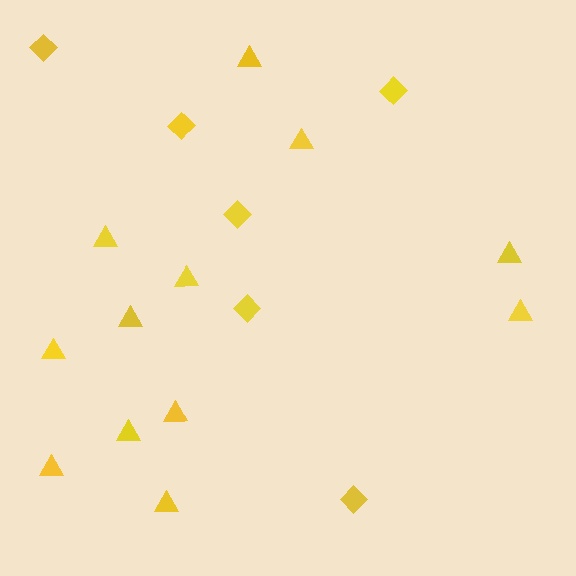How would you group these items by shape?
There are 2 groups: one group of diamonds (6) and one group of triangles (12).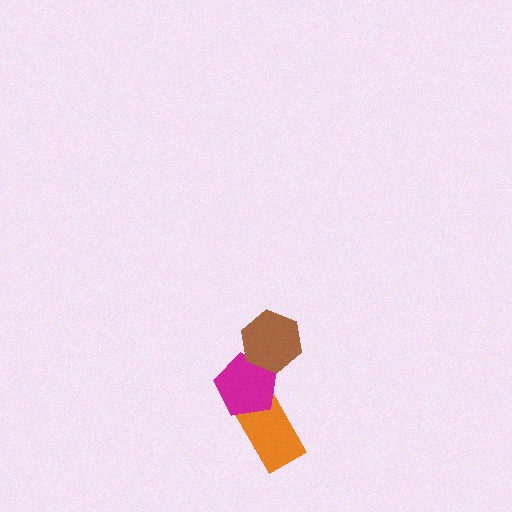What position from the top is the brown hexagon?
The brown hexagon is 1st from the top.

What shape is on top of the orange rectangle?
The magenta pentagon is on top of the orange rectangle.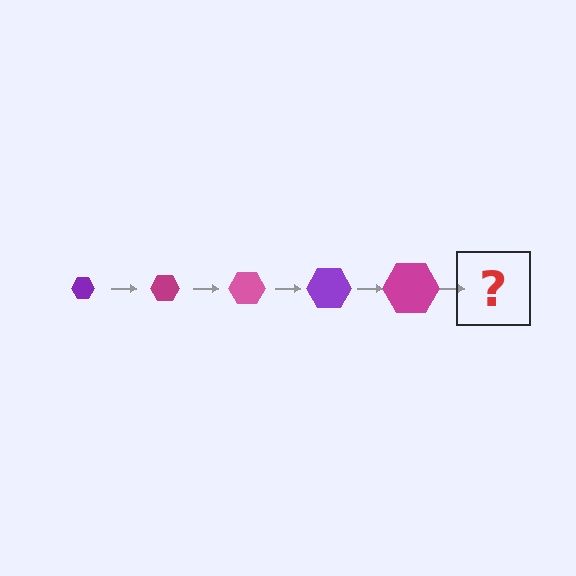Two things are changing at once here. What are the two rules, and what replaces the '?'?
The two rules are that the hexagon grows larger each step and the color cycles through purple, magenta, and pink. The '?' should be a pink hexagon, larger than the previous one.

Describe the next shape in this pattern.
It should be a pink hexagon, larger than the previous one.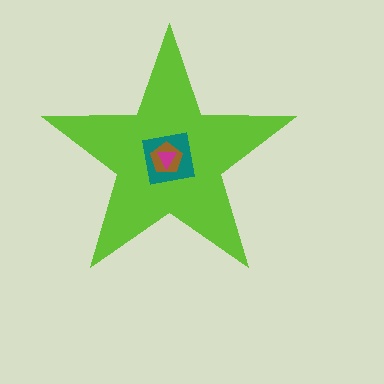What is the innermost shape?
The magenta triangle.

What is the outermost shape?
The lime star.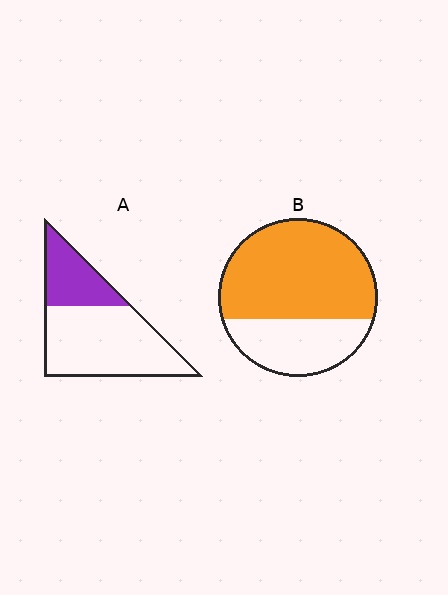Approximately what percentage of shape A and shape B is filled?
A is approximately 30% and B is approximately 65%.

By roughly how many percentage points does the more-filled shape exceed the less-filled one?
By roughly 35 percentage points (B over A).